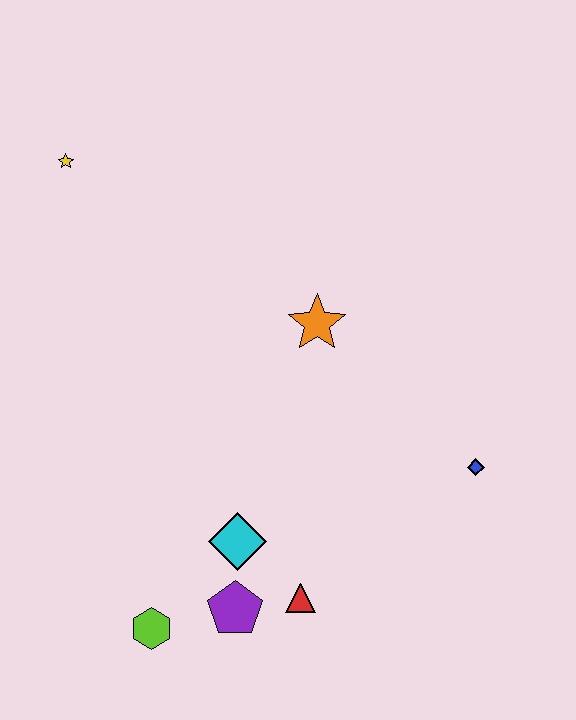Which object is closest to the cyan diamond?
The purple pentagon is closest to the cyan diamond.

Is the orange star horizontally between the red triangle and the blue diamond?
Yes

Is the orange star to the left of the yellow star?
No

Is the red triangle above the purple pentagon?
Yes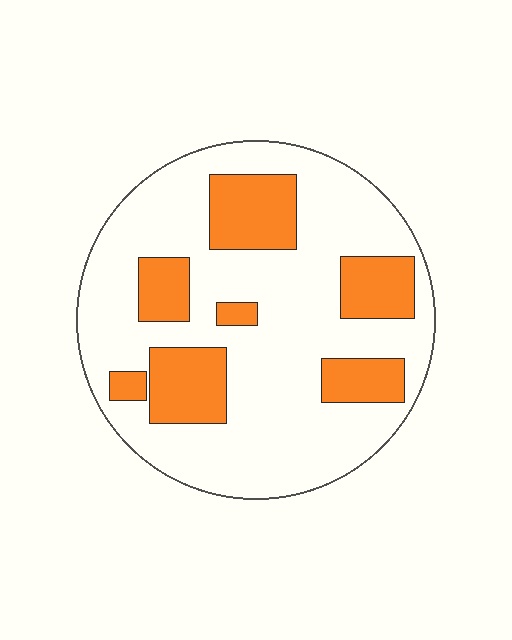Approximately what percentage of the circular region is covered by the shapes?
Approximately 25%.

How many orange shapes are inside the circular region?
7.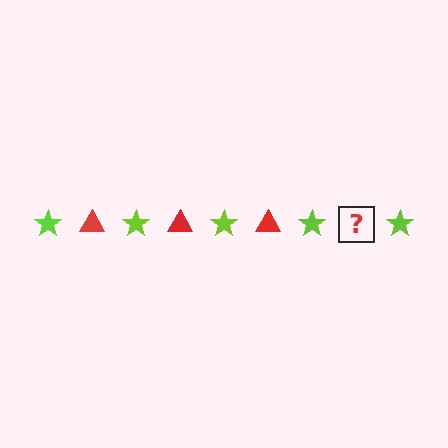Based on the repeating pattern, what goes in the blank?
The blank should be a red triangle.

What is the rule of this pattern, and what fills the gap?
The rule is that the pattern alternates between lime star and red triangle. The gap should be filled with a red triangle.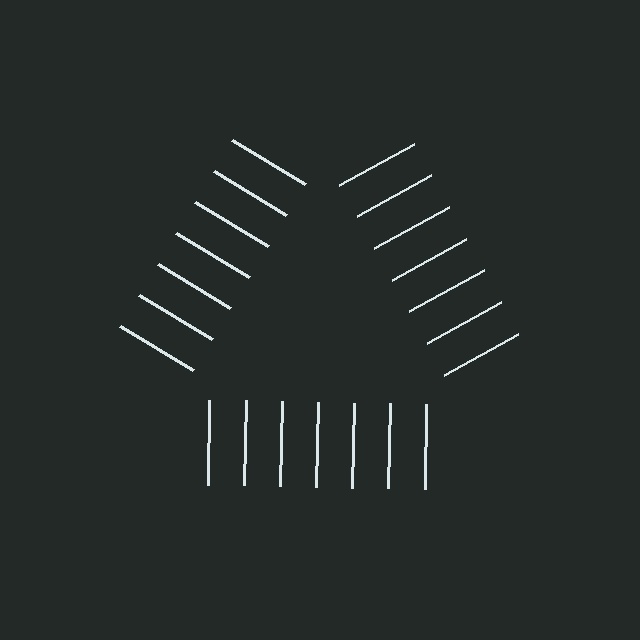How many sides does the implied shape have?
3 sides — the line-ends trace a triangle.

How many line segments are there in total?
21 — 7 along each of the 3 edges.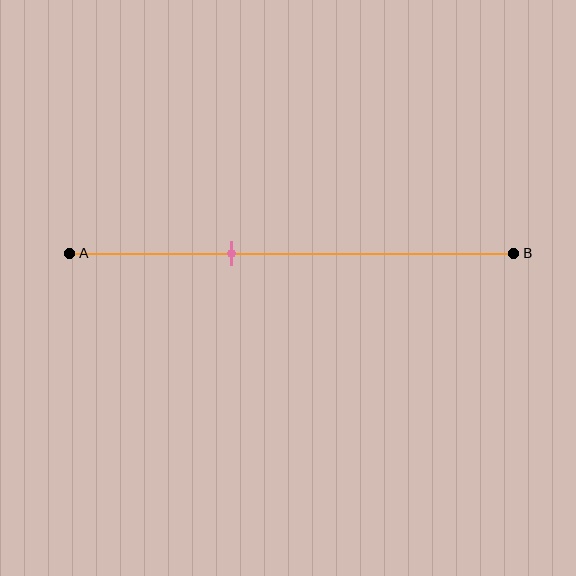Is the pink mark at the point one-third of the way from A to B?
No, the mark is at about 35% from A, not at the 33% one-third point.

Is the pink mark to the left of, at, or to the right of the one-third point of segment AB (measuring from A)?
The pink mark is to the right of the one-third point of segment AB.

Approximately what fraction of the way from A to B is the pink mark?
The pink mark is approximately 35% of the way from A to B.